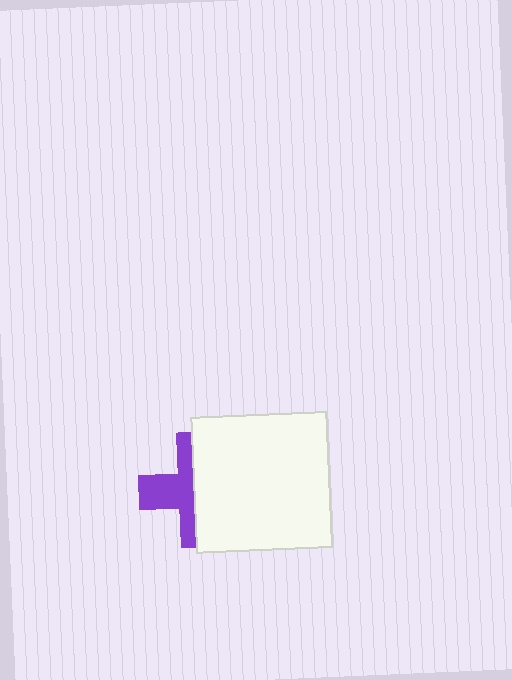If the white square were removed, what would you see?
You would see the complete purple cross.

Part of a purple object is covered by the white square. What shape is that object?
It is a cross.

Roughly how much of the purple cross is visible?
About half of it is visible (roughly 47%).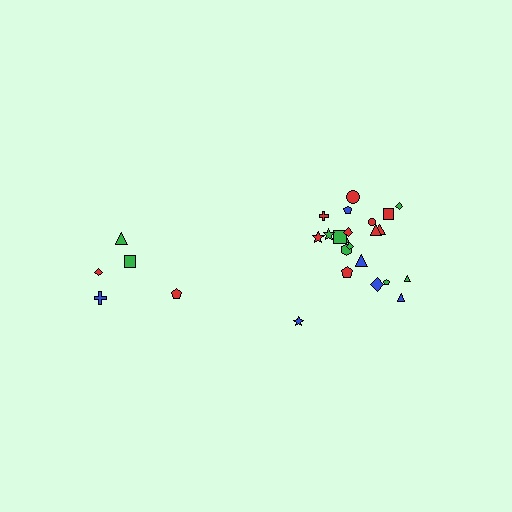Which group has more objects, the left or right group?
The right group.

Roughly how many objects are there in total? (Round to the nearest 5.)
Roughly 25 objects in total.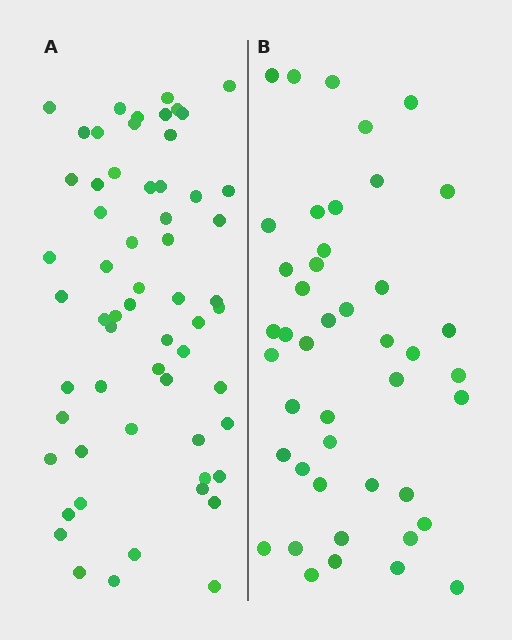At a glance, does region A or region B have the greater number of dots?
Region A (the left region) has more dots.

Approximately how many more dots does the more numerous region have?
Region A has approximately 15 more dots than region B.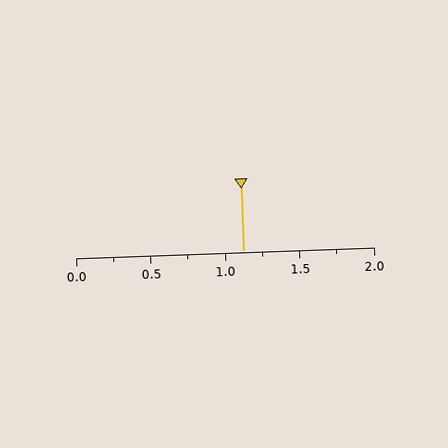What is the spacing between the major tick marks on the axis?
The major ticks are spaced 0.5 apart.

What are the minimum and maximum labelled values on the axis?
The axis runs from 0.0 to 2.0.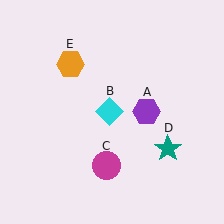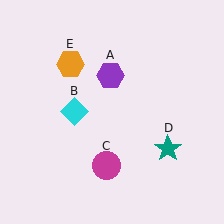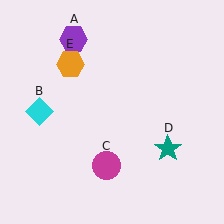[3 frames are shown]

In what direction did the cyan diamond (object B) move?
The cyan diamond (object B) moved left.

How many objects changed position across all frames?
2 objects changed position: purple hexagon (object A), cyan diamond (object B).